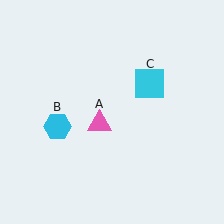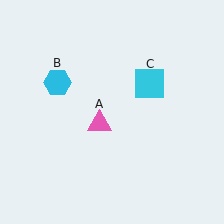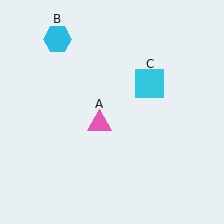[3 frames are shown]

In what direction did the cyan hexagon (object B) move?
The cyan hexagon (object B) moved up.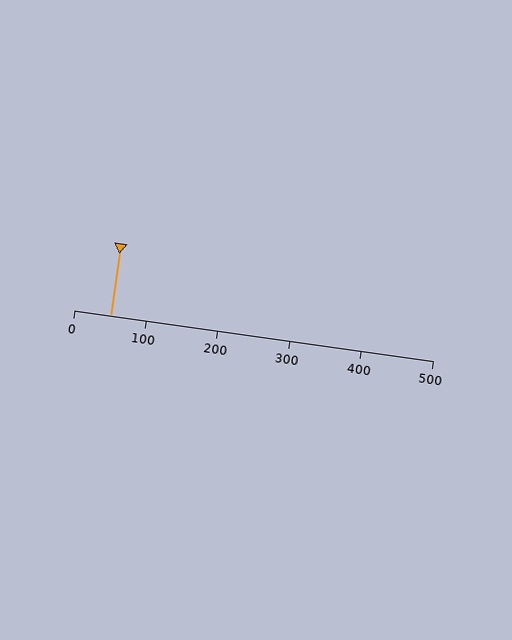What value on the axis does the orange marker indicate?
The marker indicates approximately 50.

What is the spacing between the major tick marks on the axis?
The major ticks are spaced 100 apart.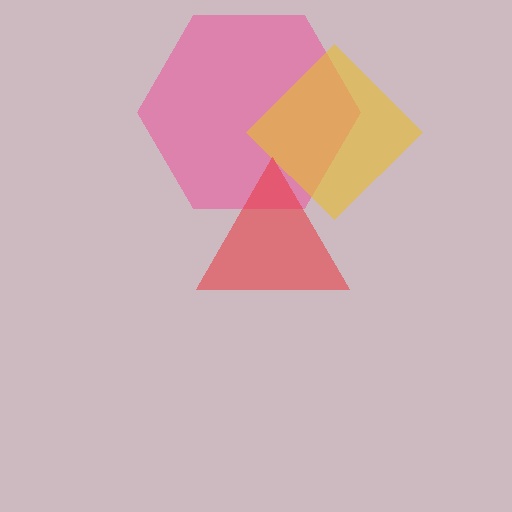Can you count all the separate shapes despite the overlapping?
Yes, there are 3 separate shapes.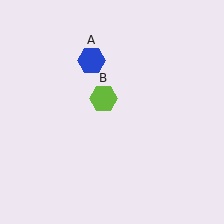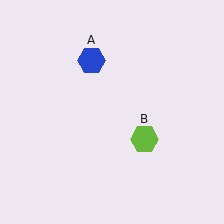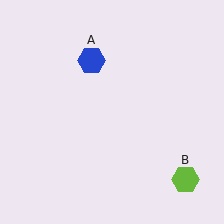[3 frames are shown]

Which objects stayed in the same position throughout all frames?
Blue hexagon (object A) remained stationary.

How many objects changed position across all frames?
1 object changed position: lime hexagon (object B).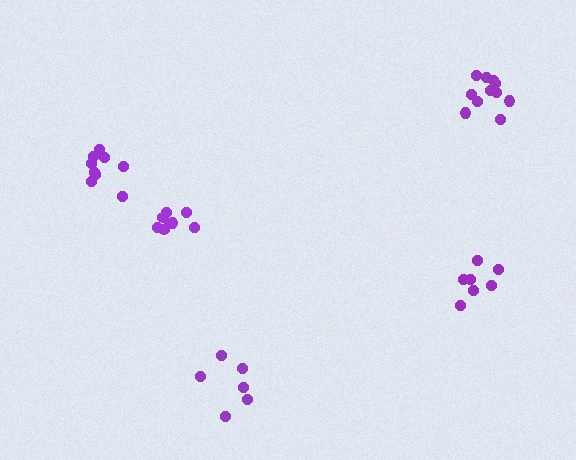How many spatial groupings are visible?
There are 5 spatial groupings.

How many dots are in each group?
Group 1: 6 dots, Group 2: 9 dots, Group 3: 8 dots, Group 4: 11 dots, Group 5: 7 dots (41 total).